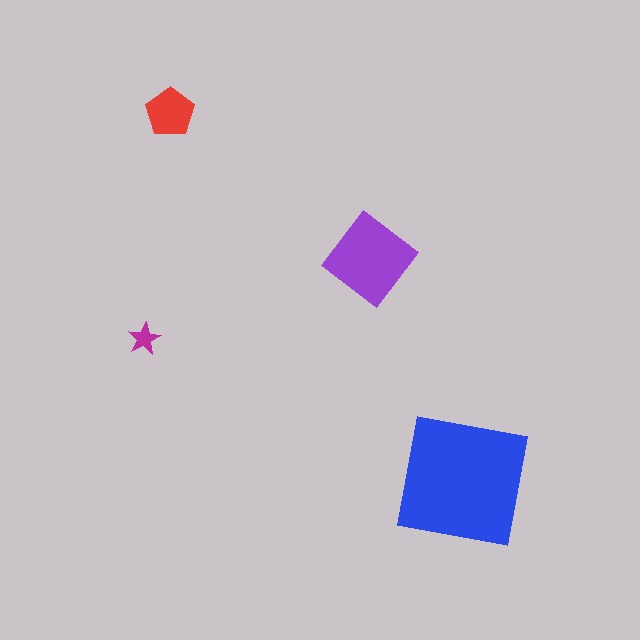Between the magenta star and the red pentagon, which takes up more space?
The red pentagon.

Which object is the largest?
The blue square.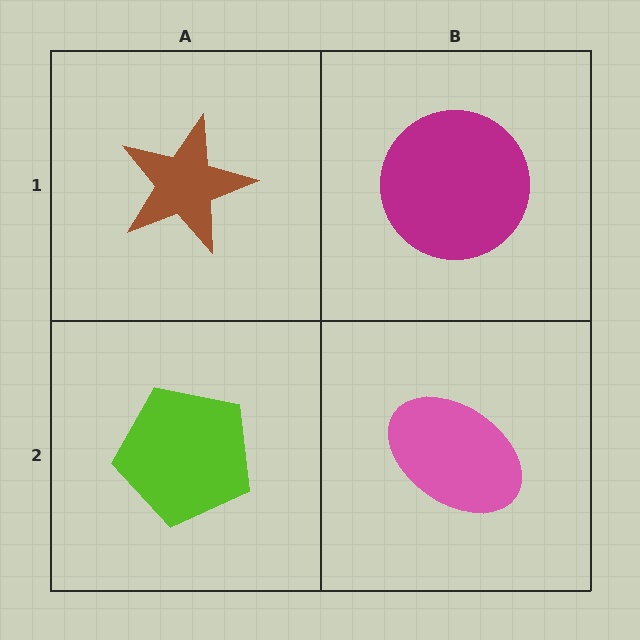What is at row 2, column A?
A lime pentagon.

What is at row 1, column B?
A magenta circle.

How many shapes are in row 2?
2 shapes.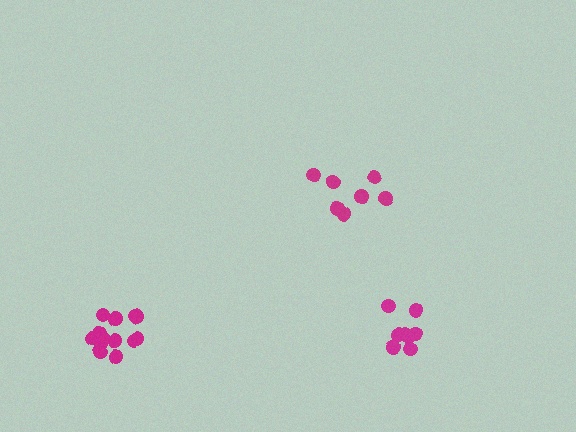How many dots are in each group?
Group 1: 13 dots, Group 2: 7 dots, Group 3: 8 dots (28 total).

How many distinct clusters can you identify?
There are 3 distinct clusters.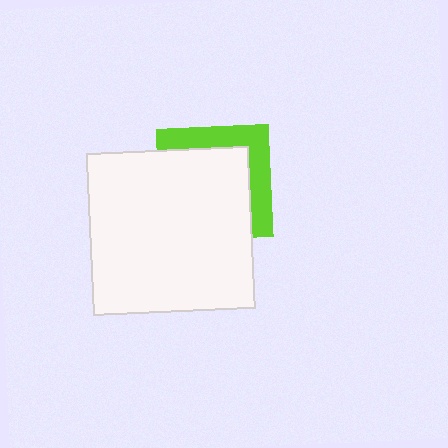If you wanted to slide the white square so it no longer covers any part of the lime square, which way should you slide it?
Slide it toward the lower-left — that is the most direct way to separate the two shapes.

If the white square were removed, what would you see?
You would see the complete lime square.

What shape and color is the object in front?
The object in front is a white square.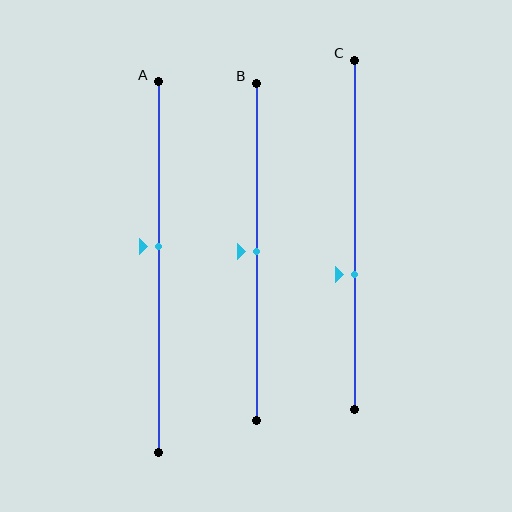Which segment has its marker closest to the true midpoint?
Segment B has its marker closest to the true midpoint.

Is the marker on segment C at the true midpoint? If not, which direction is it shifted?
No, the marker on segment C is shifted downward by about 11% of the segment length.